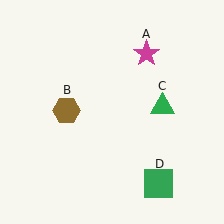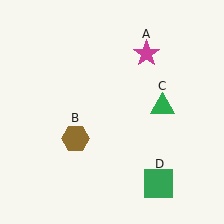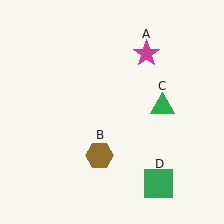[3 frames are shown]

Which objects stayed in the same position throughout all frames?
Magenta star (object A) and green triangle (object C) and green square (object D) remained stationary.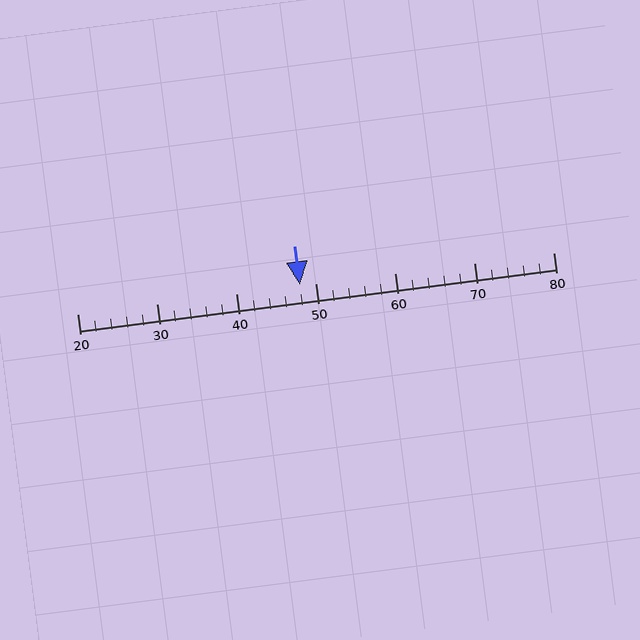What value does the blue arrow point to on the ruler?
The blue arrow points to approximately 48.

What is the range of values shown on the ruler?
The ruler shows values from 20 to 80.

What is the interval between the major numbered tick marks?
The major tick marks are spaced 10 units apart.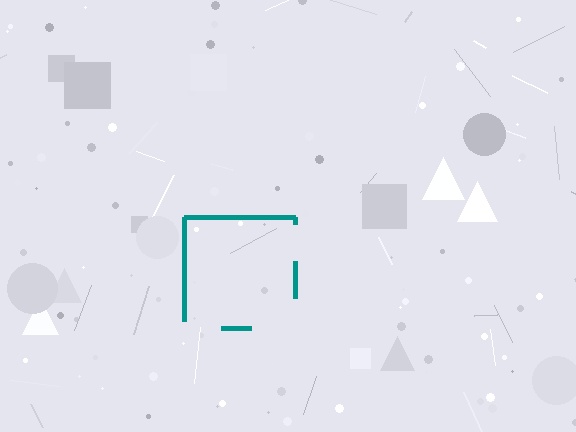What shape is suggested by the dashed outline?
The dashed outline suggests a square.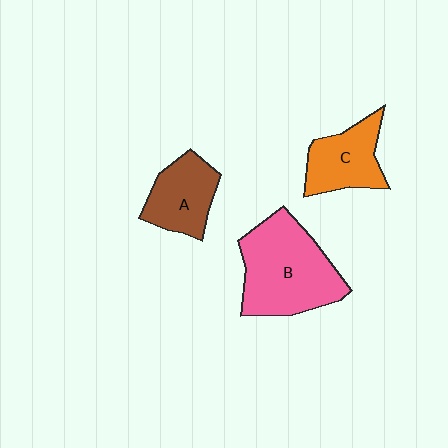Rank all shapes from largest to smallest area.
From largest to smallest: B (pink), C (orange), A (brown).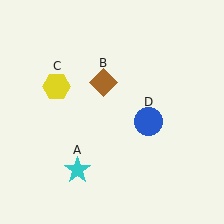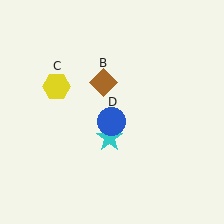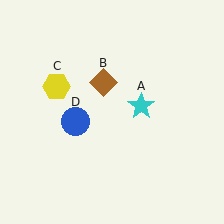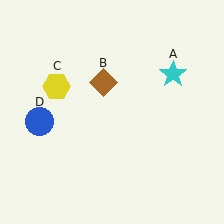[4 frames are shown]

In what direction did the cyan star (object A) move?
The cyan star (object A) moved up and to the right.